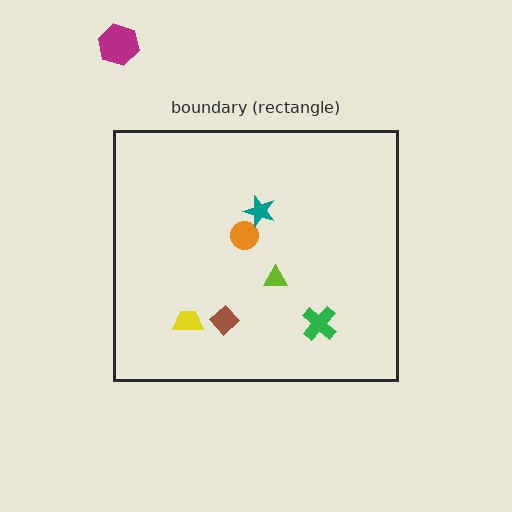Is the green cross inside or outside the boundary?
Inside.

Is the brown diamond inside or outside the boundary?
Inside.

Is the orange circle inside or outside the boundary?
Inside.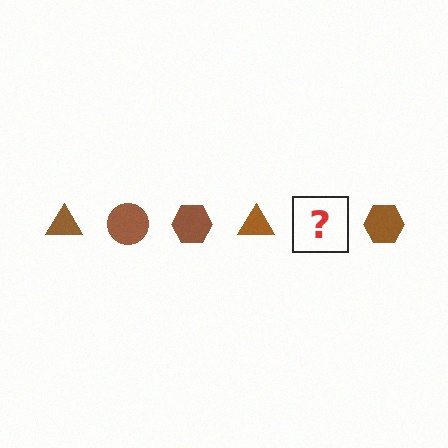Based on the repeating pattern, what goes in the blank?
The blank should be a brown circle.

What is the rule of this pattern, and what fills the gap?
The rule is that the pattern cycles through triangle, circle, hexagon shapes in brown. The gap should be filled with a brown circle.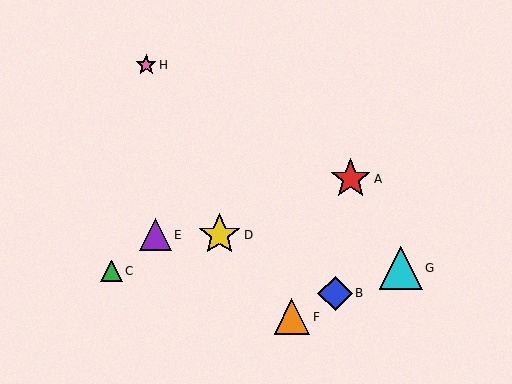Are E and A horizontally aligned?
No, E is at y≈235 and A is at y≈179.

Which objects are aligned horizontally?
Objects D, E are aligned horizontally.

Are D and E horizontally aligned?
Yes, both are at y≈235.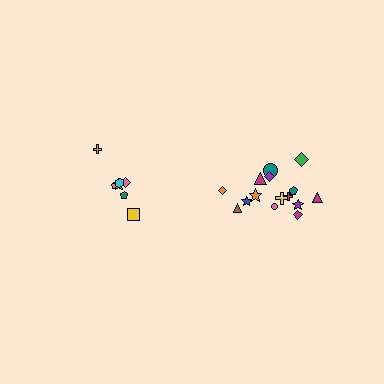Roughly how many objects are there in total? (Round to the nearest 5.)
Roughly 20 objects in total.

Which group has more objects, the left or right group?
The right group.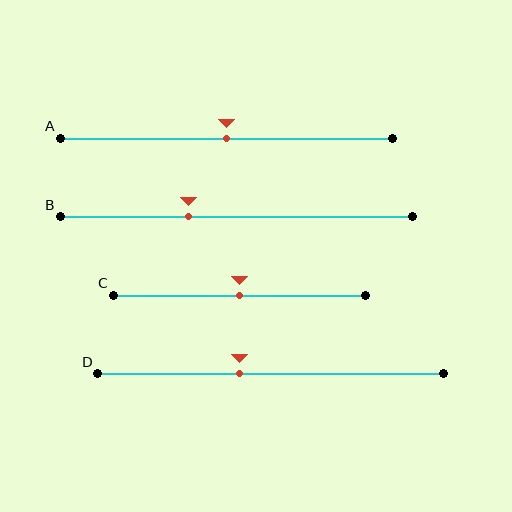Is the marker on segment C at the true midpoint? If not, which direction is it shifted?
Yes, the marker on segment C is at the true midpoint.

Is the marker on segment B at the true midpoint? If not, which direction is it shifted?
No, the marker on segment B is shifted to the left by about 13% of the segment length.